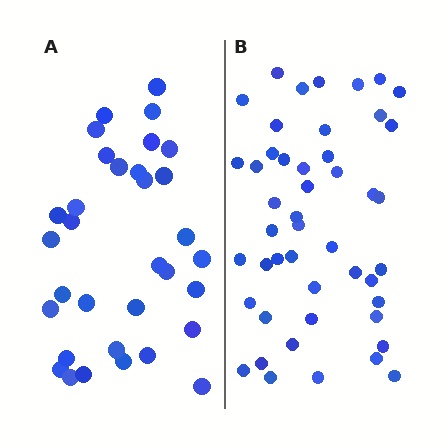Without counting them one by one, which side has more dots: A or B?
Region B (the right region) has more dots.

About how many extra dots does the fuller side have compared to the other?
Region B has approximately 15 more dots than region A.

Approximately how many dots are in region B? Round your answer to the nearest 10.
About 50 dots. (The exact count is 47, which rounds to 50.)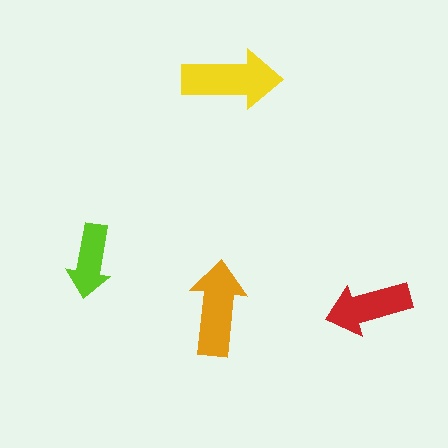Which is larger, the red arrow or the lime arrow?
The red one.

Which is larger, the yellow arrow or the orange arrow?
The yellow one.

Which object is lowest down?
The orange arrow is bottommost.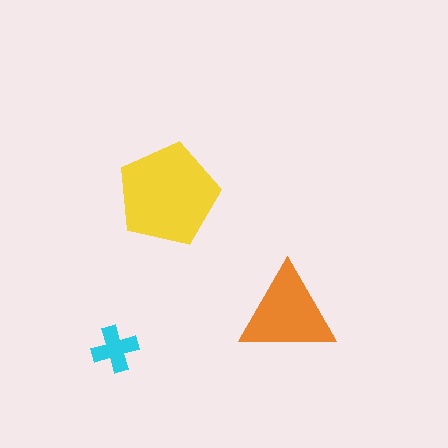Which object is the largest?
The yellow pentagon.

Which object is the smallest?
The cyan cross.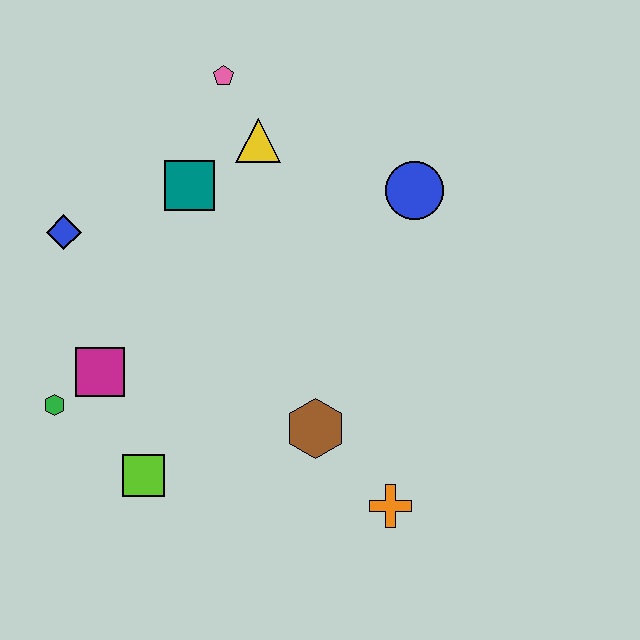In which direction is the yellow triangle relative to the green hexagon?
The yellow triangle is above the green hexagon.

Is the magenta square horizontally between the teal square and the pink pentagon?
No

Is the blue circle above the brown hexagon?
Yes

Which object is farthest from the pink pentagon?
The orange cross is farthest from the pink pentagon.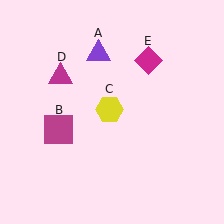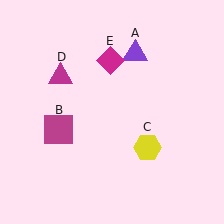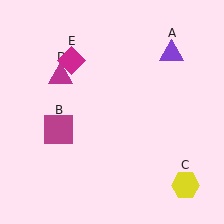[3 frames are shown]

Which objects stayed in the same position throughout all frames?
Magenta square (object B) and magenta triangle (object D) remained stationary.